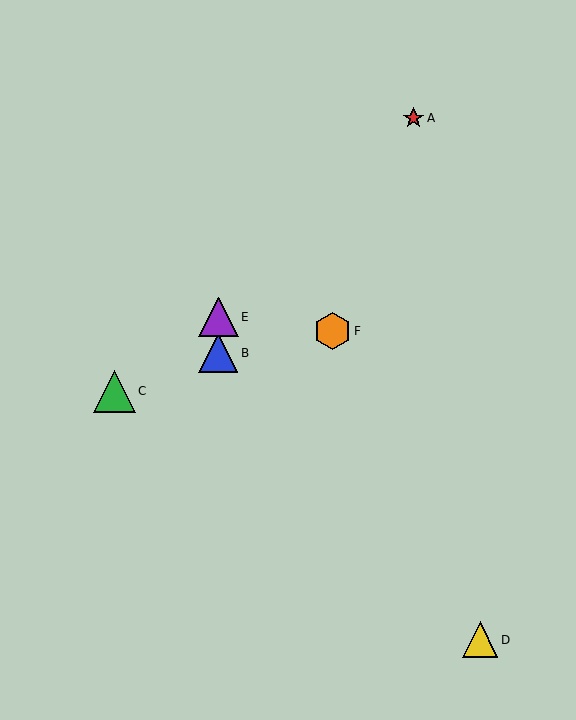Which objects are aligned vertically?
Objects B, E are aligned vertically.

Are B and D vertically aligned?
No, B is at x≈218 and D is at x≈480.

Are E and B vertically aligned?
Yes, both are at x≈218.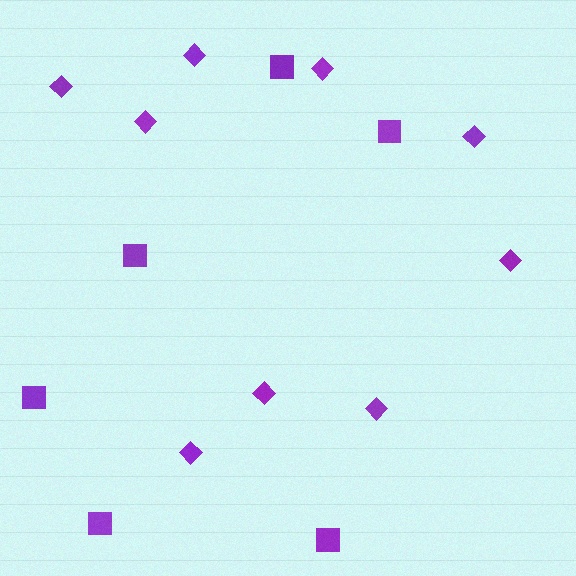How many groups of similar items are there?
There are 2 groups: one group of diamonds (9) and one group of squares (6).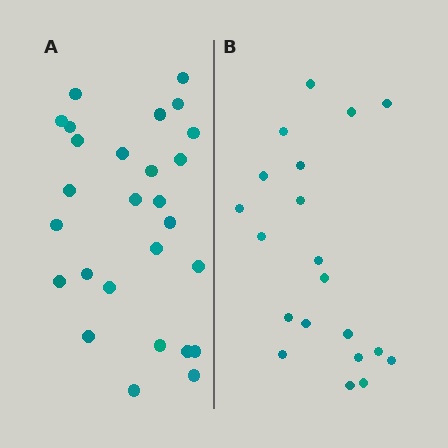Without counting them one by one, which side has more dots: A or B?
Region A (the left region) has more dots.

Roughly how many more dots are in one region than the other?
Region A has roughly 8 or so more dots than region B.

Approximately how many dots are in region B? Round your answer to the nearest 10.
About 20 dots.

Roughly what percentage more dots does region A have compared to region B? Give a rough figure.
About 35% more.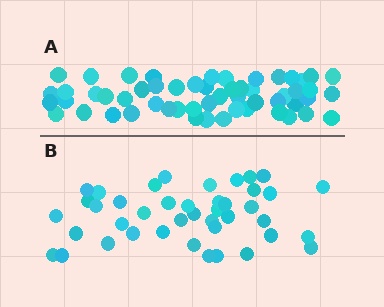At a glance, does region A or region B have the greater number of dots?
Region A (the top region) has more dots.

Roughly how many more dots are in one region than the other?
Region A has approximately 15 more dots than region B.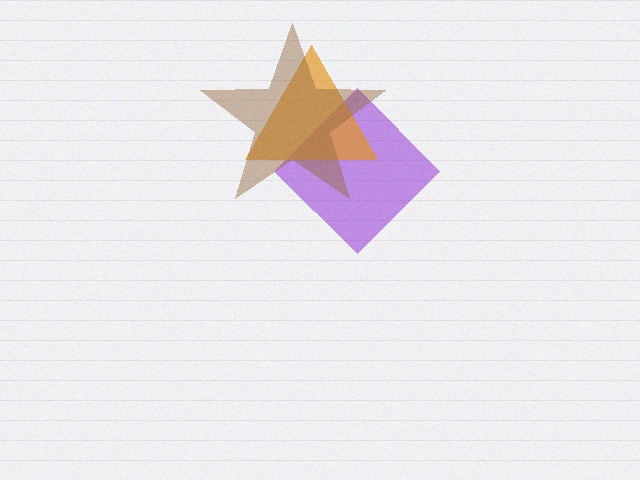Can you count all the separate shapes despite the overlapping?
Yes, there are 3 separate shapes.